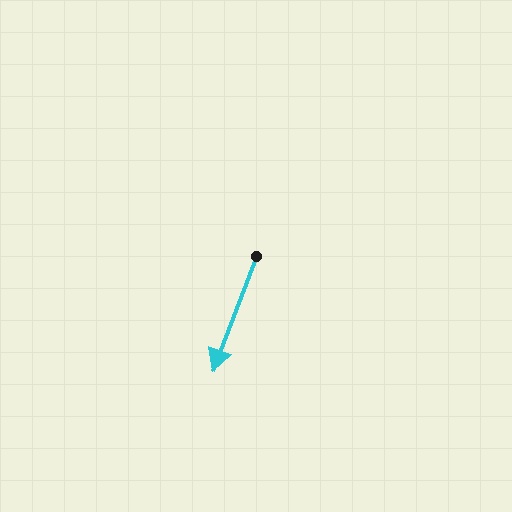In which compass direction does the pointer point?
South.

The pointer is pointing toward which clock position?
Roughly 7 o'clock.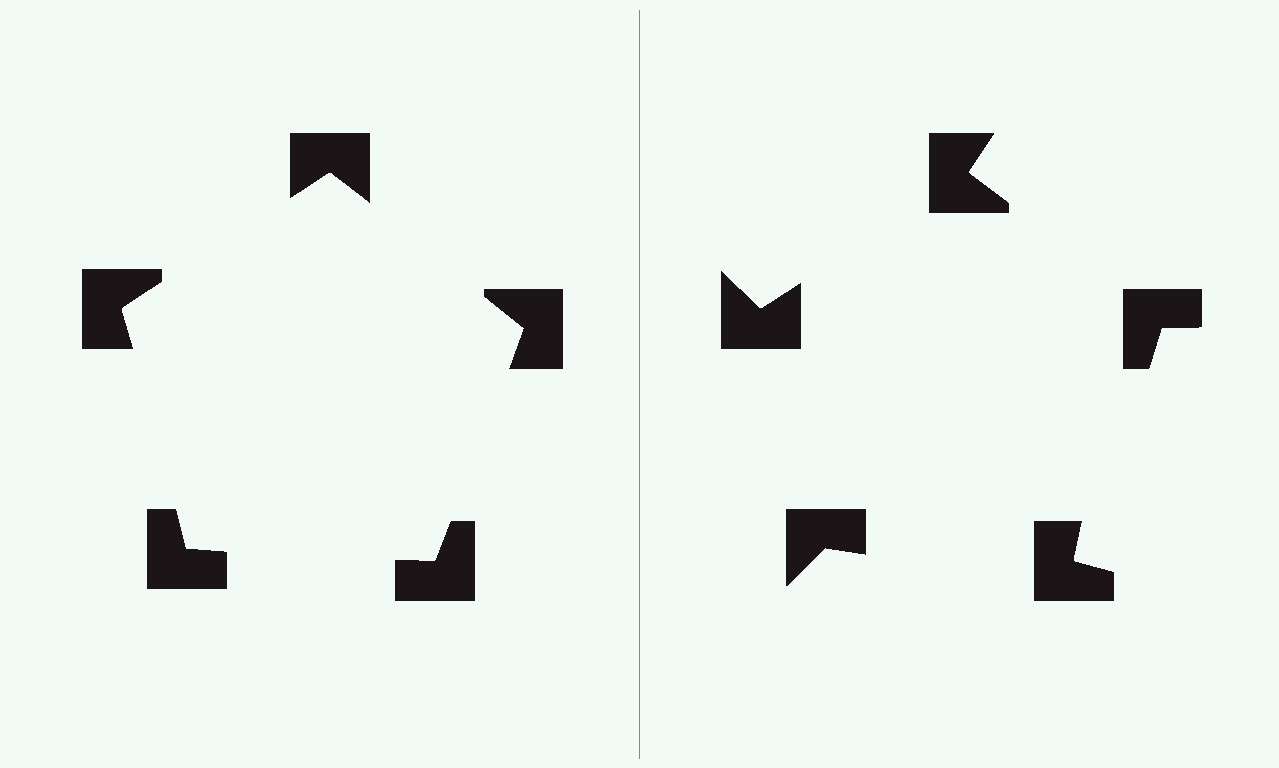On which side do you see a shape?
An illusory pentagon appears on the left side. On the right side the wedge cuts are rotated, so no coherent shape forms.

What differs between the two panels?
The notched squares are positioned identically on both sides; only the wedge orientations differ. On the left they align to a pentagon; on the right they are misaligned.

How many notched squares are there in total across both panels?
10 — 5 on each side.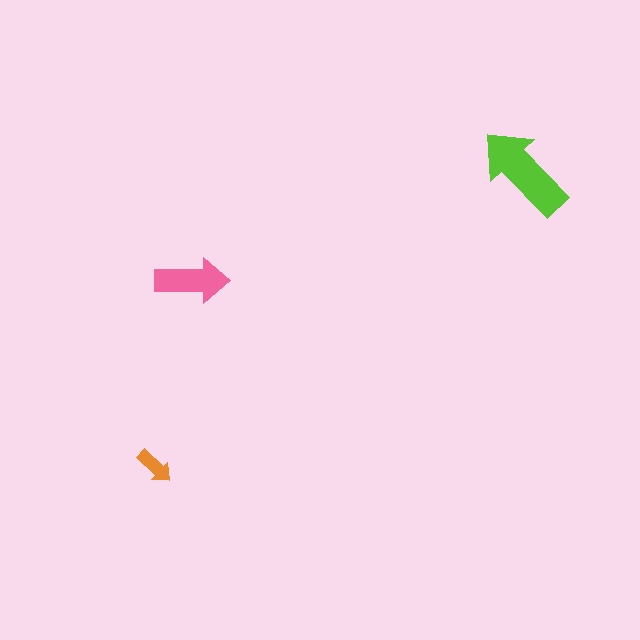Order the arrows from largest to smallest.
the lime one, the pink one, the orange one.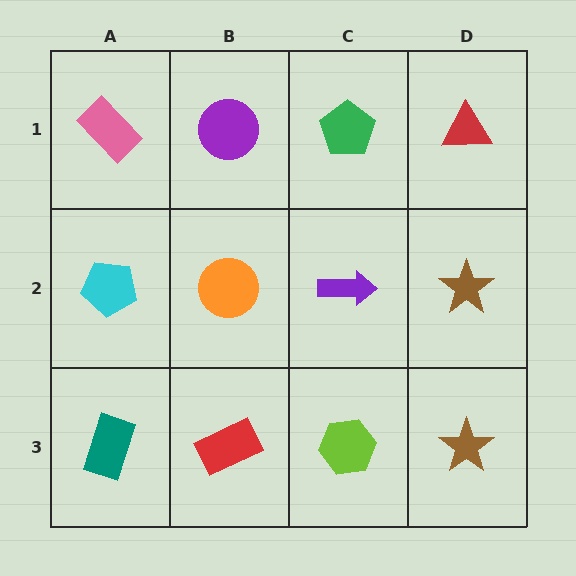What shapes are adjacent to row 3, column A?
A cyan pentagon (row 2, column A), a red rectangle (row 3, column B).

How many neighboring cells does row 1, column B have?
3.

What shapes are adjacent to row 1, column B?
An orange circle (row 2, column B), a pink rectangle (row 1, column A), a green pentagon (row 1, column C).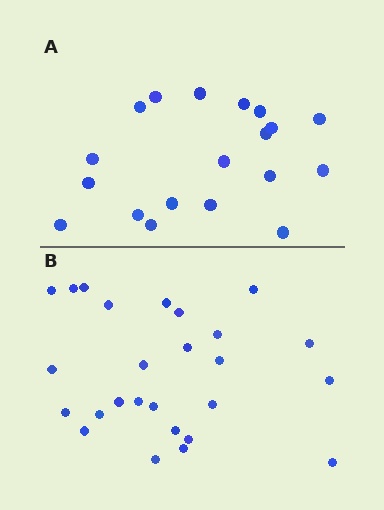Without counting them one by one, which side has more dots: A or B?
Region B (the bottom region) has more dots.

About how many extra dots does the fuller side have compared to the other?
Region B has roughly 8 or so more dots than region A.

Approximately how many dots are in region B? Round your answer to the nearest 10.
About 30 dots. (The exact count is 26, which rounds to 30.)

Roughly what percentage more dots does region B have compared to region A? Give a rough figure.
About 35% more.